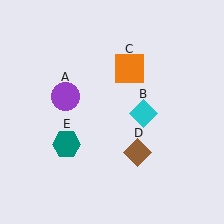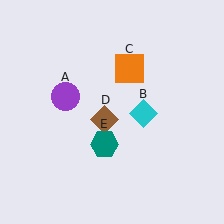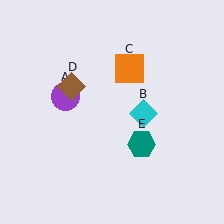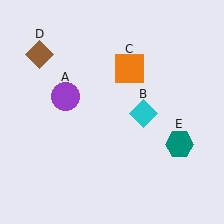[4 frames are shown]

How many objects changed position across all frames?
2 objects changed position: brown diamond (object D), teal hexagon (object E).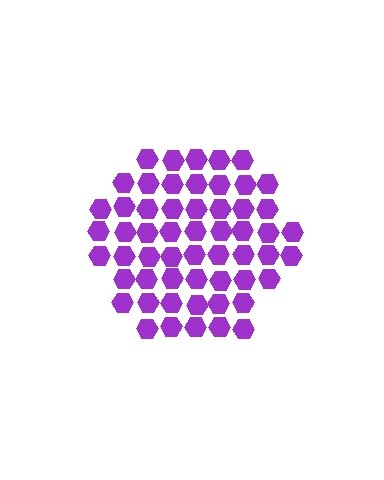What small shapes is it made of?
It is made of small hexagons.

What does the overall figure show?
The overall figure shows a hexagon.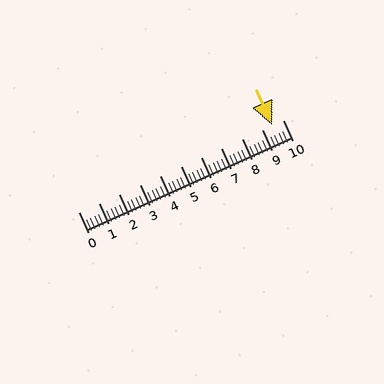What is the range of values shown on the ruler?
The ruler shows values from 0 to 10.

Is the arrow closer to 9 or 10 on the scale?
The arrow is closer to 10.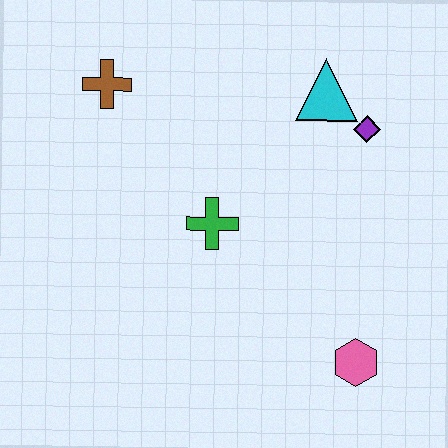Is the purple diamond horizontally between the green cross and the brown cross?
No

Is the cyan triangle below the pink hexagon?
No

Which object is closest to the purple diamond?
The cyan triangle is closest to the purple diamond.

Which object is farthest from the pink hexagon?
The brown cross is farthest from the pink hexagon.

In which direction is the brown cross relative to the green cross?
The brown cross is above the green cross.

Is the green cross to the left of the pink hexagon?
Yes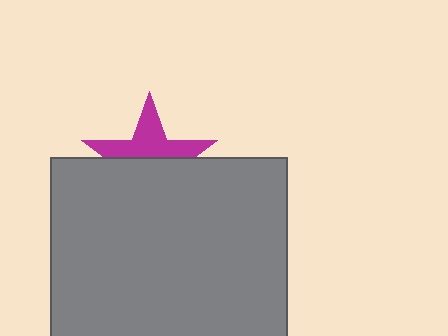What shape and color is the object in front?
The object in front is a gray rectangle.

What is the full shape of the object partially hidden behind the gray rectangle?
The partially hidden object is a magenta star.